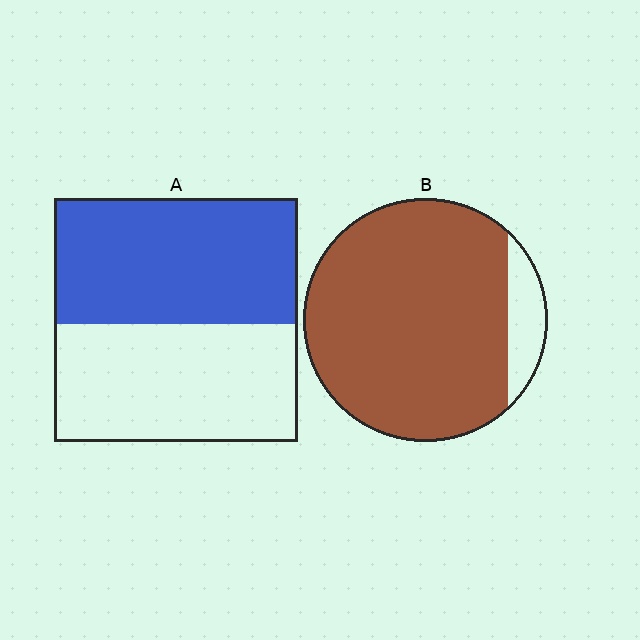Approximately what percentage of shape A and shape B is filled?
A is approximately 50% and B is approximately 90%.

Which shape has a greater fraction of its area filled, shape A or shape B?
Shape B.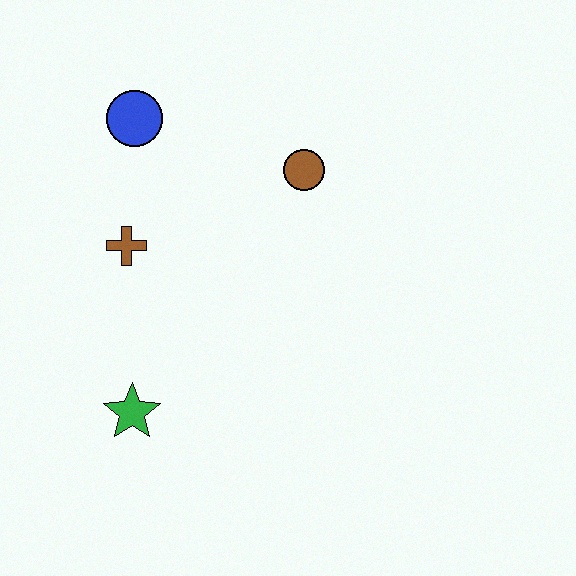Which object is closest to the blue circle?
The brown cross is closest to the blue circle.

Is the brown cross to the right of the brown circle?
No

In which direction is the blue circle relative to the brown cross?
The blue circle is above the brown cross.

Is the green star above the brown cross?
No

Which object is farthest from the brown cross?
The brown circle is farthest from the brown cross.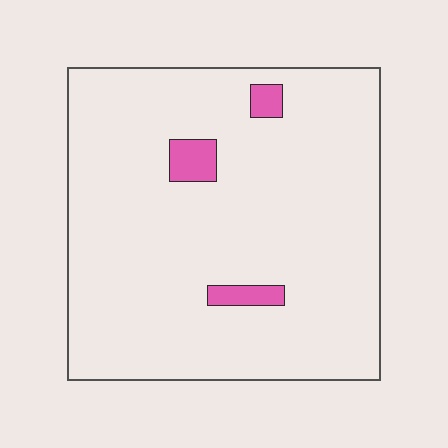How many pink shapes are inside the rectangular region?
3.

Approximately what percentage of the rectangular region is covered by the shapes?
Approximately 5%.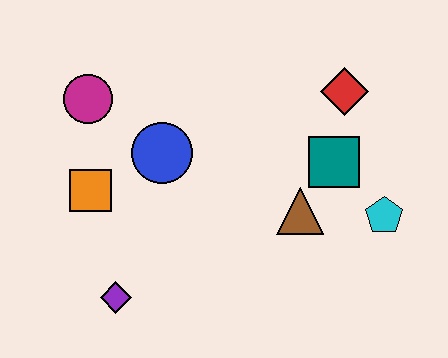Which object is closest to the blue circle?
The orange square is closest to the blue circle.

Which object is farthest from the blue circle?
The cyan pentagon is farthest from the blue circle.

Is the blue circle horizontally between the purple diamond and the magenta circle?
No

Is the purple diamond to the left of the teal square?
Yes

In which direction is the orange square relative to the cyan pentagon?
The orange square is to the left of the cyan pentagon.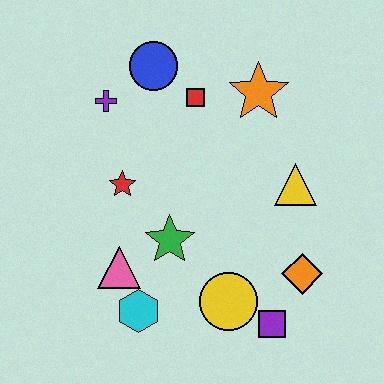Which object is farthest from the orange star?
The cyan hexagon is farthest from the orange star.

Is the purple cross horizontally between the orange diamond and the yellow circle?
No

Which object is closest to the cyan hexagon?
The pink triangle is closest to the cyan hexagon.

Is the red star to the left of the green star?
Yes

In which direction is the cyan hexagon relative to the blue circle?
The cyan hexagon is below the blue circle.